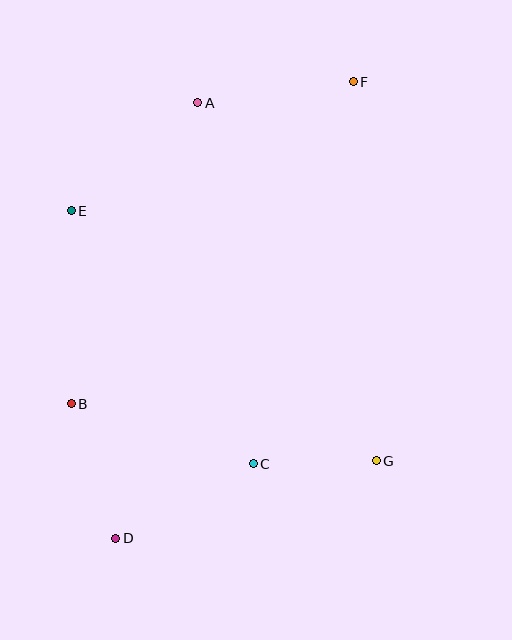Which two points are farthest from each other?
Points D and F are farthest from each other.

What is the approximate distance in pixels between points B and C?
The distance between B and C is approximately 192 pixels.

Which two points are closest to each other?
Points C and G are closest to each other.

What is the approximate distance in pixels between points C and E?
The distance between C and E is approximately 312 pixels.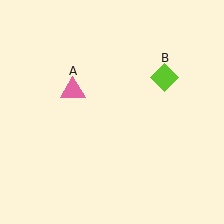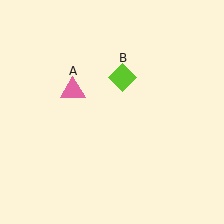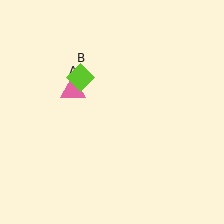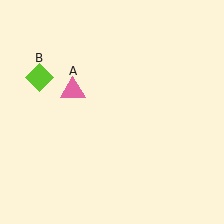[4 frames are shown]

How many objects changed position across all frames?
1 object changed position: lime diamond (object B).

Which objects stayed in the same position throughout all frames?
Pink triangle (object A) remained stationary.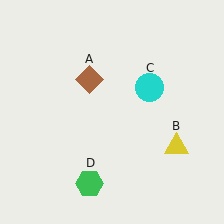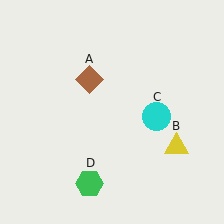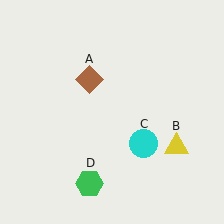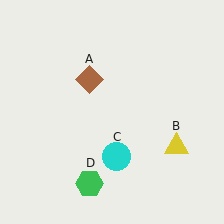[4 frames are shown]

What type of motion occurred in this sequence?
The cyan circle (object C) rotated clockwise around the center of the scene.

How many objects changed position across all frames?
1 object changed position: cyan circle (object C).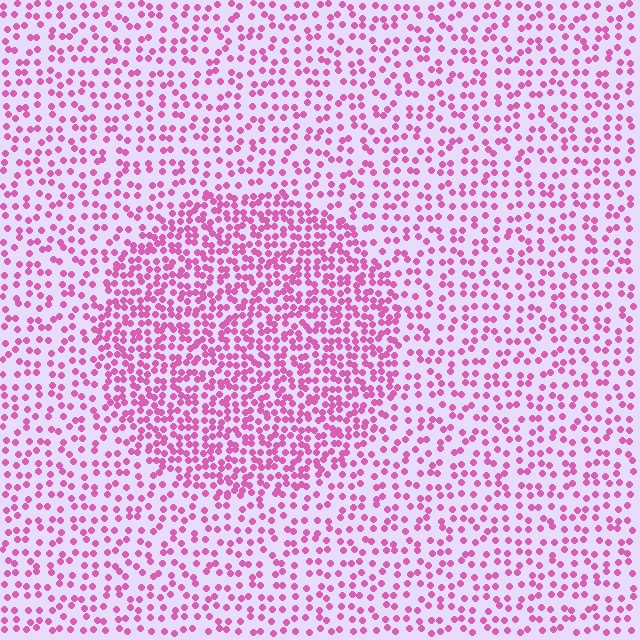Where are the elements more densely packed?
The elements are more densely packed inside the circle boundary.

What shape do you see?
I see a circle.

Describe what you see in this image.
The image contains small pink elements arranged at two different densities. A circle-shaped region is visible where the elements are more densely packed than the surrounding area.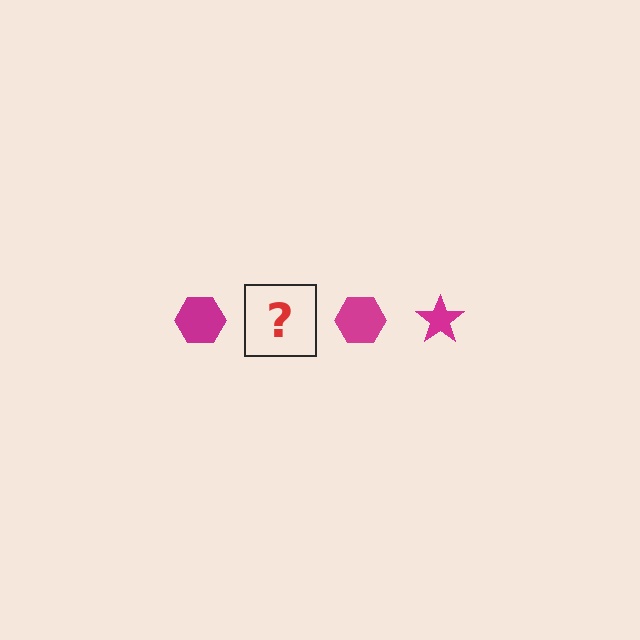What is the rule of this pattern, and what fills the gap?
The rule is that the pattern cycles through hexagon, star shapes in magenta. The gap should be filled with a magenta star.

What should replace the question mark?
The question mark should be replaced with a magenta star.